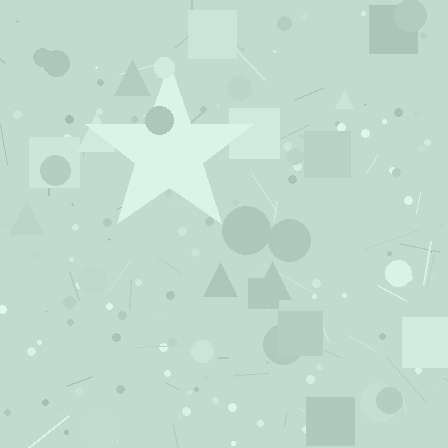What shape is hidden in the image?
A star is hidden in the image.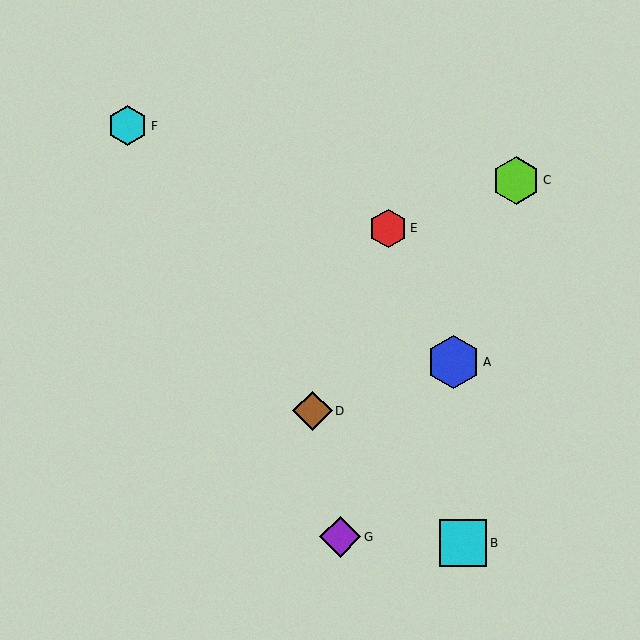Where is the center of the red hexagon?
The center of the red hexagon is at (388, 229).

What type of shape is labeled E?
Shape E is a red hexagon.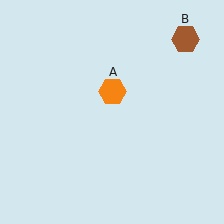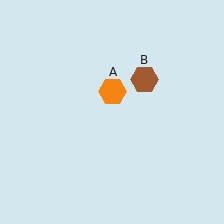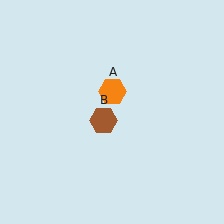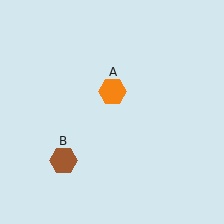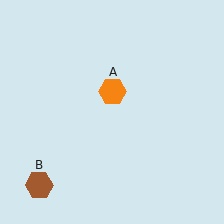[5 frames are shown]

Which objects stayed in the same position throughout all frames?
Orange hexagon (object A) remained stationary.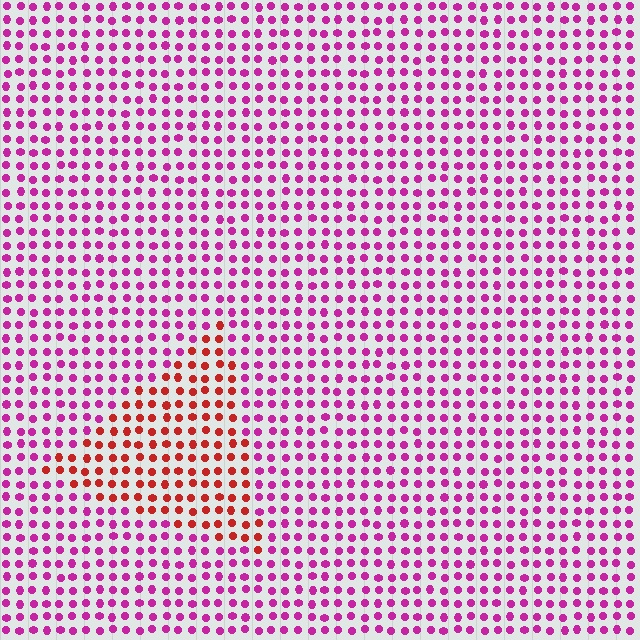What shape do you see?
I see a triangle.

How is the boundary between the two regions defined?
The boundary is defined purely by a slight shift in hue (about 47 degrees). Spacing, size, and orientation are identical on both sides.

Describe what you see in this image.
The image is filled with small magenta elements in a uniform arrangement. A triangle-shaped region is visible where the elements are tinted to a slightly different hue, forming a subtle color boundary.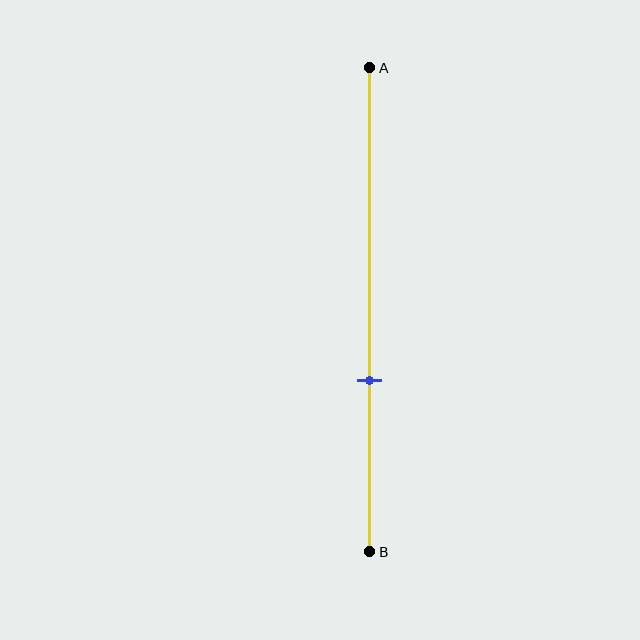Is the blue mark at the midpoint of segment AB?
No, the mark is at about 65% from A, not at the 50% midpoint.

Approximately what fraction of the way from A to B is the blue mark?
The blue mark is approximately 65% of the way from A to B.